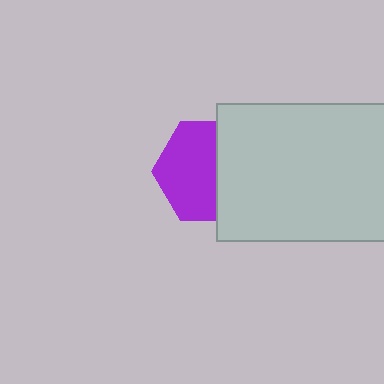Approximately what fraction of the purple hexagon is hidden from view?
Roughly 42% of the purple hexagon is hidden behind the light gray rectangle.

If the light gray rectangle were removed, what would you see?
You would see the complete purple hexagon.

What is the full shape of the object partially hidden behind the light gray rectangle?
The partially hidden object is a purple hexagon.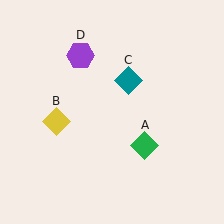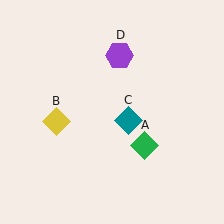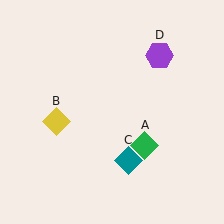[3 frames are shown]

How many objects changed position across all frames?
2 objects changed position: teal diamond (object C), purple hexagon (object D).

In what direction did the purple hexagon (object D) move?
The purple hexagon (object D) moved right.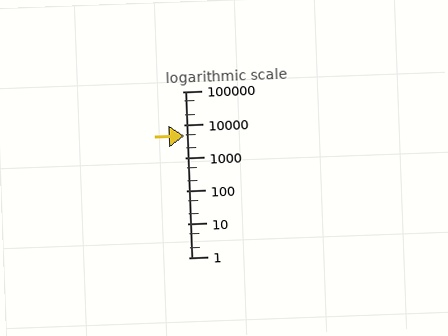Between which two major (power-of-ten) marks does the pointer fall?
The pointer is between 1000 and 10000.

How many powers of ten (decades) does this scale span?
The scale spans 5 decades, from 1 to 100000.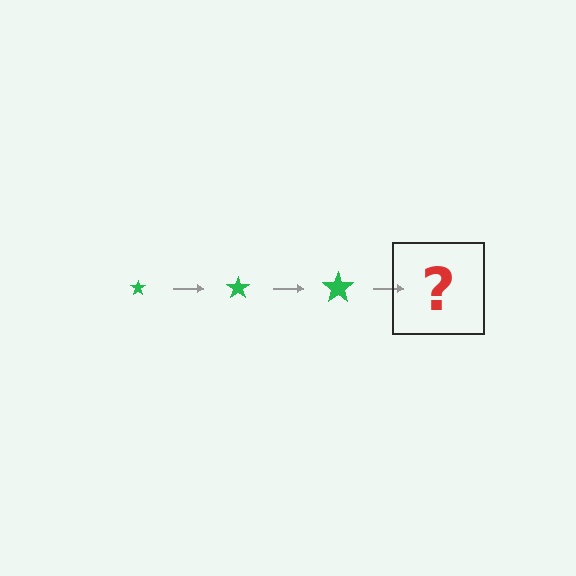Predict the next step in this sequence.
The next step is a green star, larger than the previous one.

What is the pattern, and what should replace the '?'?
The pattern is that the star gets progressively larger each step. The '?' should be a green star, larger than the previous one.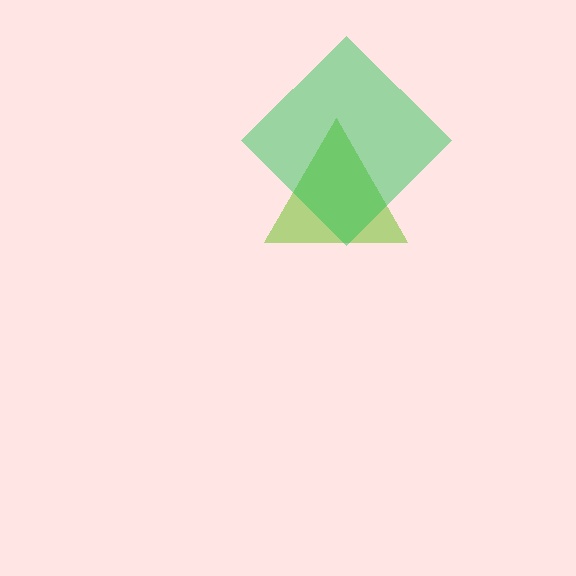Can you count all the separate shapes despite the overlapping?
Yes, there are 2 separate shapes.